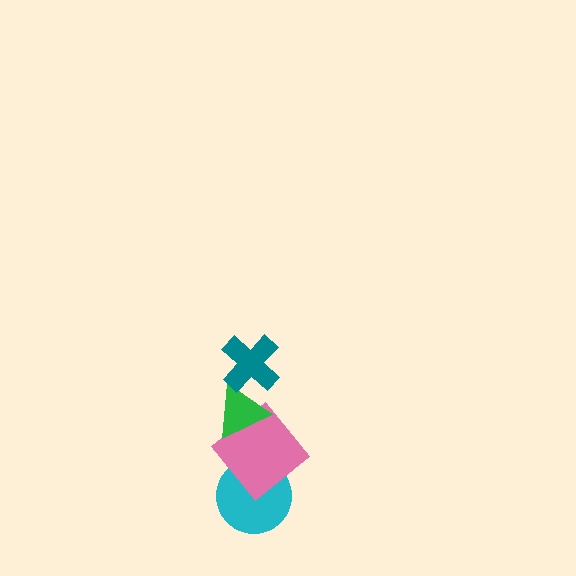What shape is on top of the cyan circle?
The pink diamond is on top of the cyan circle.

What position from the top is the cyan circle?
The cyan circle is 4th from the top.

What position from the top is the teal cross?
The teal cross is 1st from the top.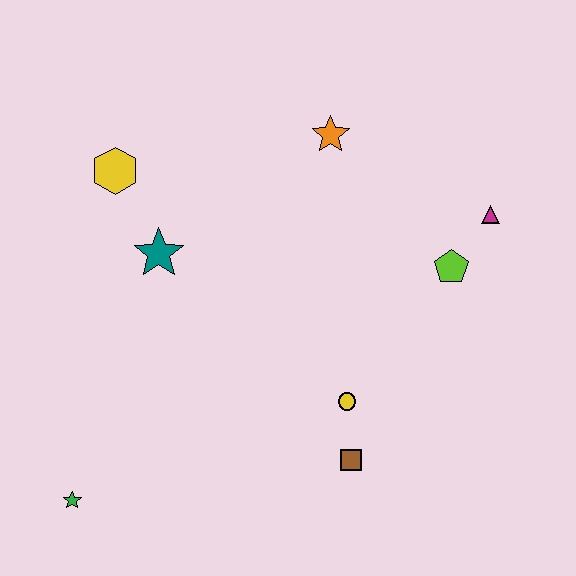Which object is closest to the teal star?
The yellow hexagon is closest to the teal star.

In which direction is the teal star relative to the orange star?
The teal star is to the left of the orange star.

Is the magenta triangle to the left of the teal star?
No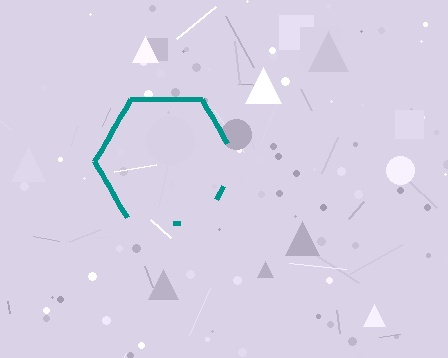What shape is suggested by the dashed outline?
The dashed outline suggests a hexagon.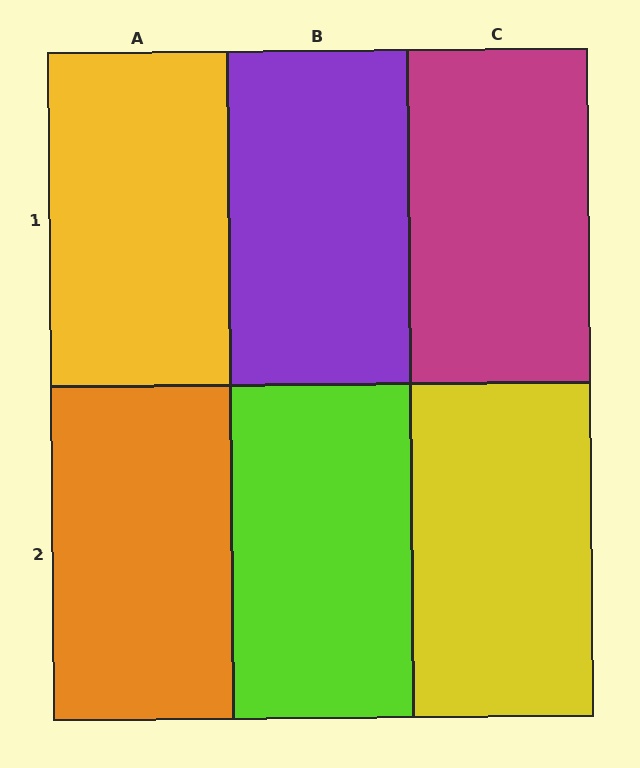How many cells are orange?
1 cell is orange.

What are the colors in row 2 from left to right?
Orange, lime, yellow.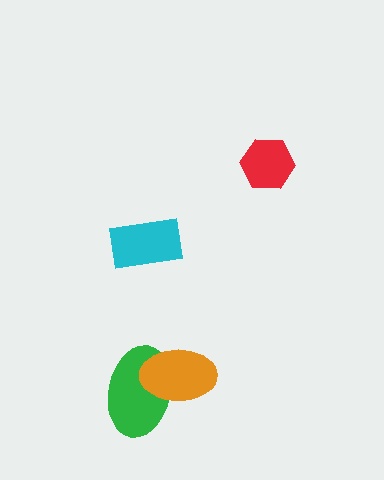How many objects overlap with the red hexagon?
0 objects overlap with the red hexagon.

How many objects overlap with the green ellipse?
1 object overlaps with the green ellipse.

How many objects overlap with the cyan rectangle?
0 objects overlap with the cyan rectangle.